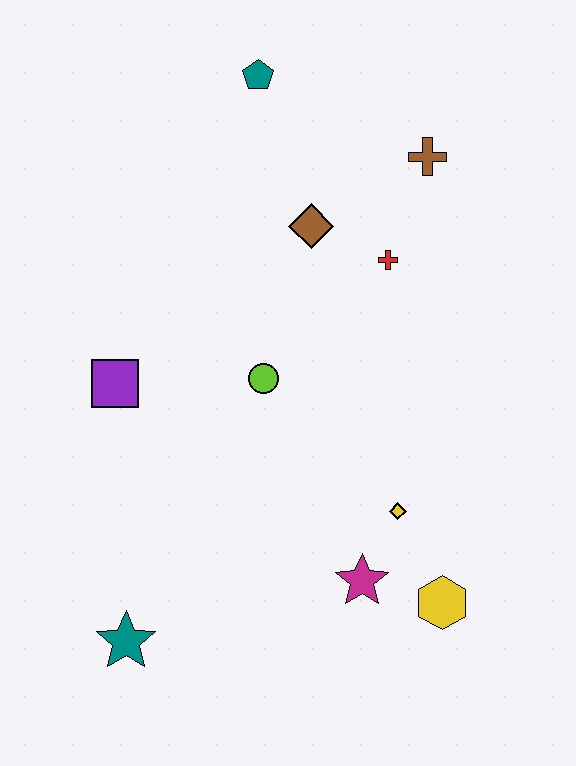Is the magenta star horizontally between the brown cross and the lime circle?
Yes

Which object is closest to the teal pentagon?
The brown diamond is closest to the teal pentagon.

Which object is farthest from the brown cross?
The teal star is farthest from the brown cross.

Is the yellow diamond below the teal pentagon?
Yes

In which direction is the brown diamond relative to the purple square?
The brown diamond is to the right of the purple square.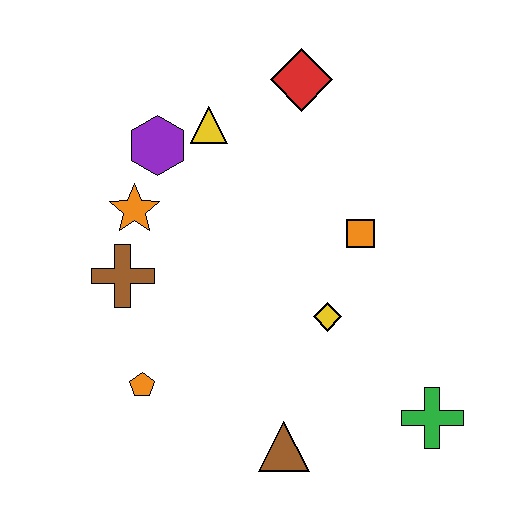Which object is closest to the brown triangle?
The yellow diamond is closest to the brown triangle.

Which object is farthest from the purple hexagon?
The green cross is farthest from the purple hexagon.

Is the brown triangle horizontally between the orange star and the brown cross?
No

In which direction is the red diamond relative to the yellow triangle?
The red diamond is to the right of the yellow triangle.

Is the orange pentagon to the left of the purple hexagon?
Yes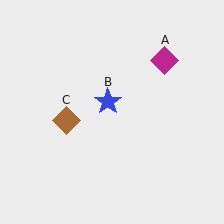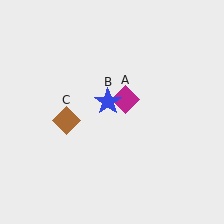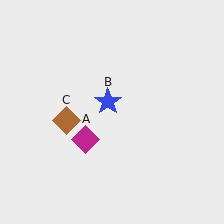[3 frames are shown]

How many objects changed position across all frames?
1 object changed position: magenta diamond (object A).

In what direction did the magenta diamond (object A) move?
The magenta diamond (object A) moved down and to the left.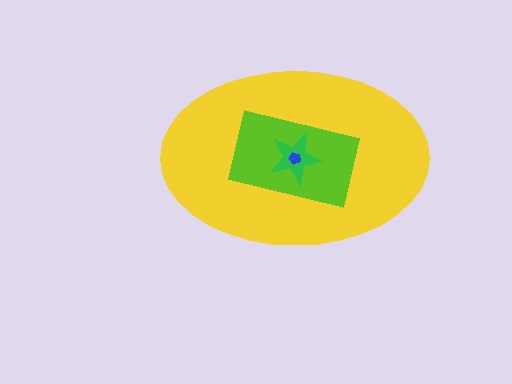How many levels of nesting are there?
4.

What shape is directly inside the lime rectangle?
The green star.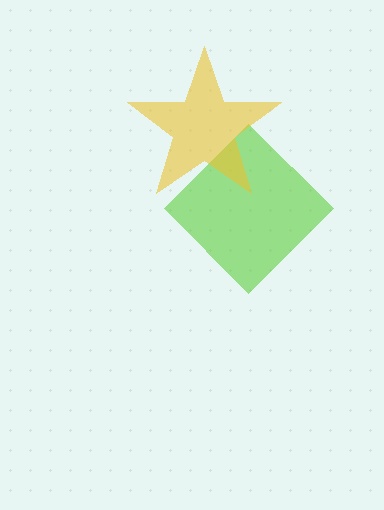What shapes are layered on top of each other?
The layered shapes are: a lime diamond, a yellow star.